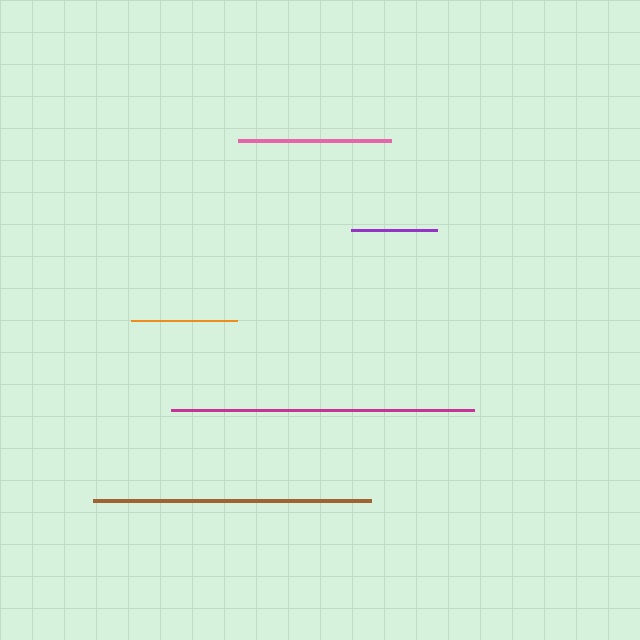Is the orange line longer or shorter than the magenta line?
The magenta line is longer than the orange line.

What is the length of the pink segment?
The pink segment is approximately 153 pixels long.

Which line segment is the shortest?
The purple line is the shortest at approximately 86 pixels.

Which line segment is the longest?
The magenta line is the longest at approximately 302 pixels.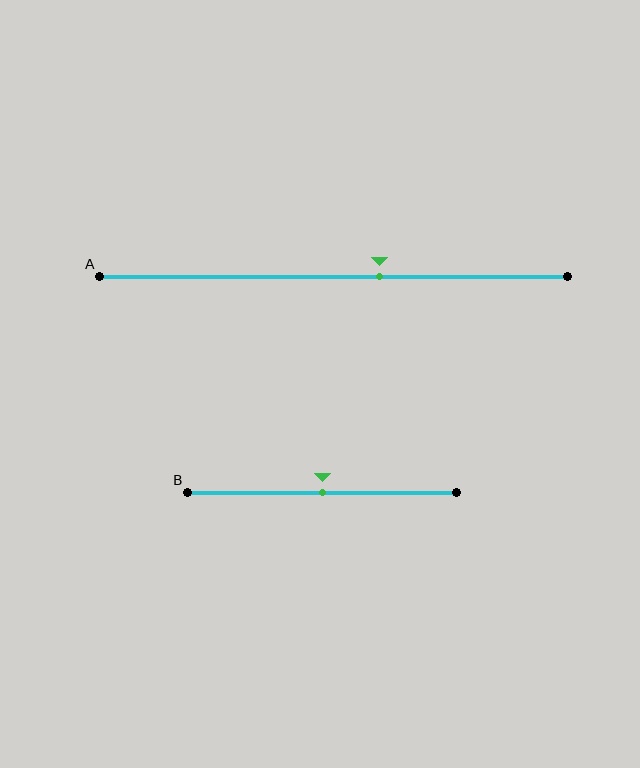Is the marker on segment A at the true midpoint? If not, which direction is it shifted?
No, the marker on segment A is shifted to the right by about 10% of the segment length.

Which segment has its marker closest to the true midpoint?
Segment B has its marker closest to the true midpoint.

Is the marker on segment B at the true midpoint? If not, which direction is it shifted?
Yes, the marker on segment B is at the true midpoint.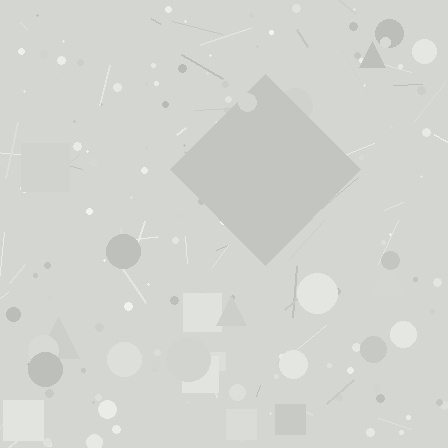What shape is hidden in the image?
A diamond is hidden in the image.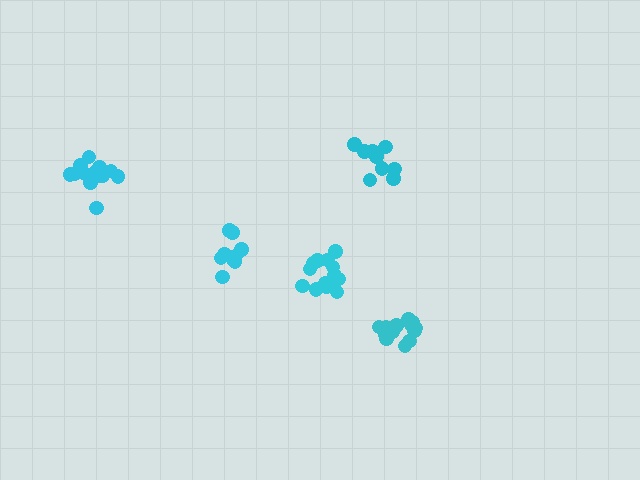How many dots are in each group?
Group 1: 13 dots, Group 2: 15 dots, Group 3: 15 dots, Group 4: 9 dots, Group 5: 9 dots (61 total).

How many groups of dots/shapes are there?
There are 5 groups.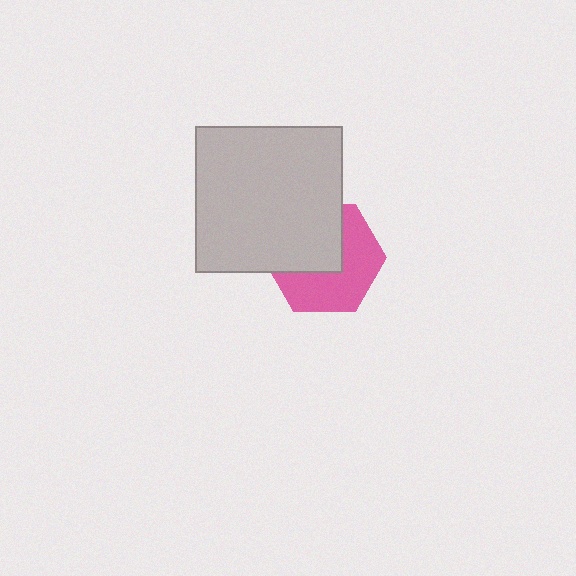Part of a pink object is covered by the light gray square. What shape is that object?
It is a hexagon.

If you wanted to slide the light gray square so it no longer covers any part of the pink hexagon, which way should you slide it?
Slide it toward the upper-left — that is the most direct way to separate the two shapes.